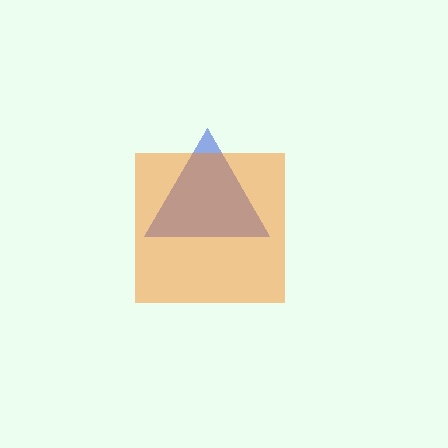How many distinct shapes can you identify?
There are 2 distinct shapes: a blue triangle, an orange square.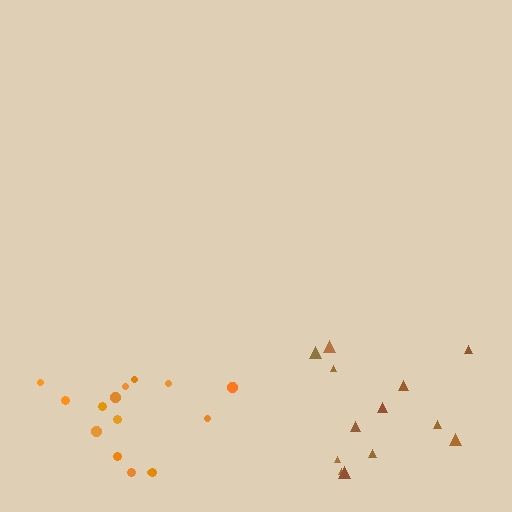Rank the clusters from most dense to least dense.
orange, brown.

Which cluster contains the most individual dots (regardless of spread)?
Orange (15).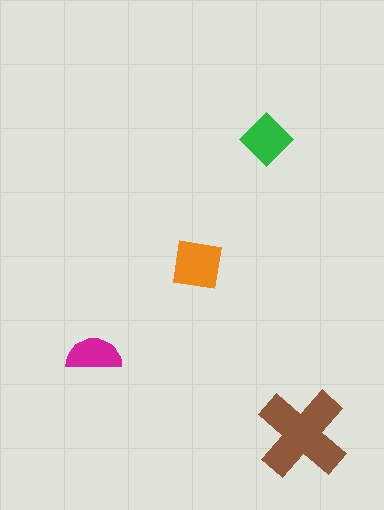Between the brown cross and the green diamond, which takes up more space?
The brown cross.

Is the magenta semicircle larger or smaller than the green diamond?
Smaller.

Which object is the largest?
The brown cross.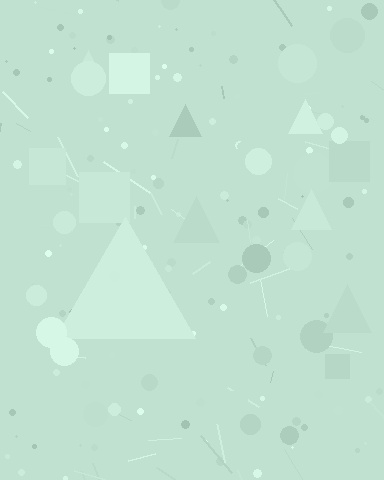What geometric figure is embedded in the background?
A triangle is embedded in the background.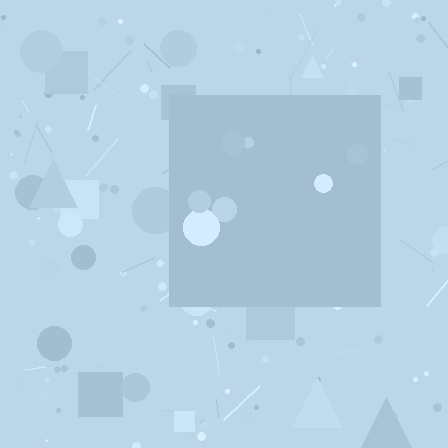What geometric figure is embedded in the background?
A square is embedded in the background.